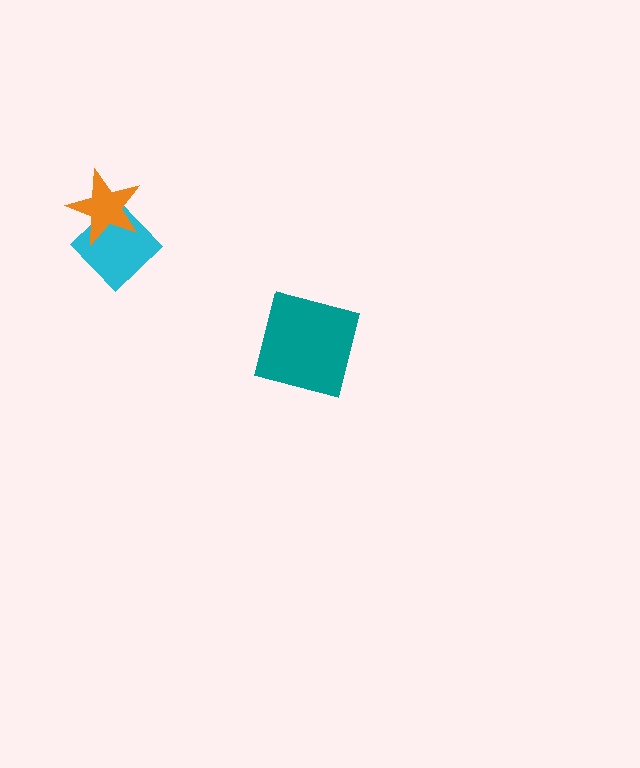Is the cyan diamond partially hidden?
Yes, it is partially covered by another shape.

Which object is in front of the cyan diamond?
The orange star is in front of the cyan diamond.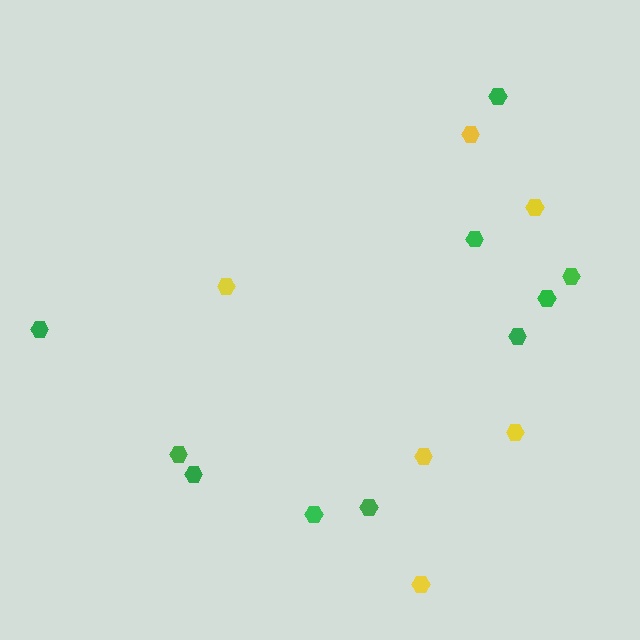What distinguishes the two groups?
There are 2 groups: one group of yellow hexagons (6) and one group of green hexagons (10).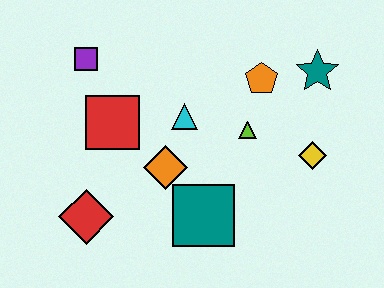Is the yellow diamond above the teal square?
Yes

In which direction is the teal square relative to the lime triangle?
The teal square is below the lime triangle.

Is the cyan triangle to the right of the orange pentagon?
No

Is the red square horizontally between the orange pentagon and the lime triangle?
No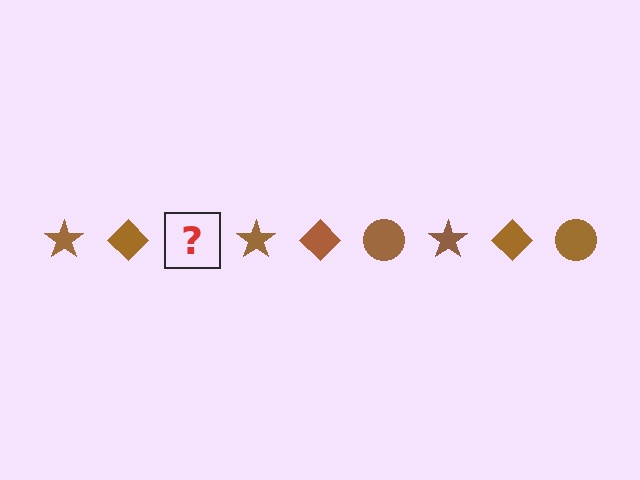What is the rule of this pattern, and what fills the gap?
The rule is that the pattern cycles through star, diamond, circle shapes in brown. The gap should be filled with a brown circle.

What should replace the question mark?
The question mark should be replaced with a brown circle.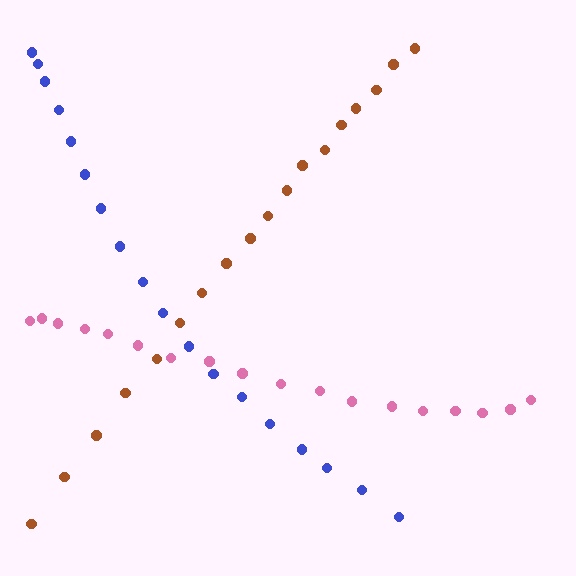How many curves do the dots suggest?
There are 3 distinct paths.